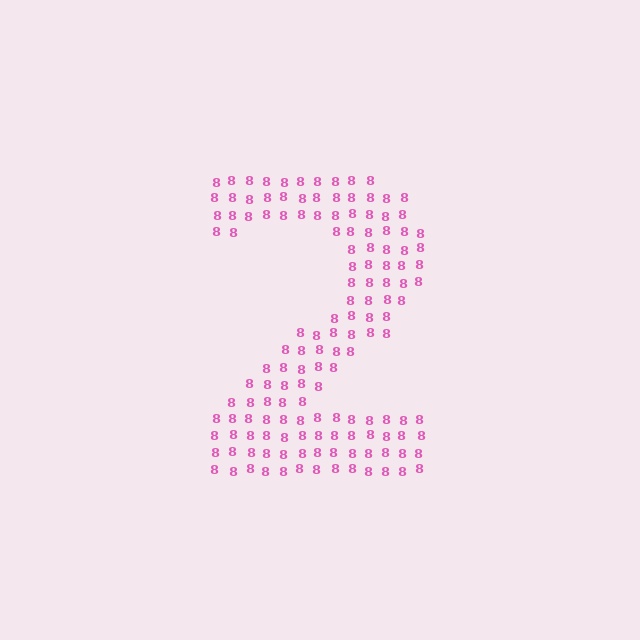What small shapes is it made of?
It is made of small digit 8's.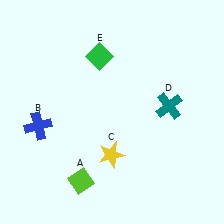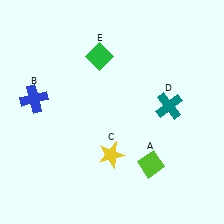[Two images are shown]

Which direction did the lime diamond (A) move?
The lime diamond (A) moved right.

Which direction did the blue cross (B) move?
The blue cross (B) moved up.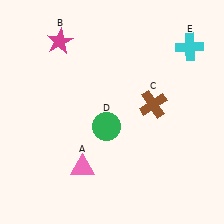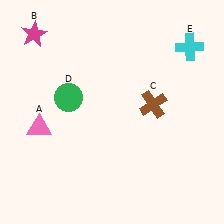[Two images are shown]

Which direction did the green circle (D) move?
The green circle (D) moved left.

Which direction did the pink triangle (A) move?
The pink triangle (A) moved left.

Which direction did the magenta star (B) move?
The magenta star (B) moved left.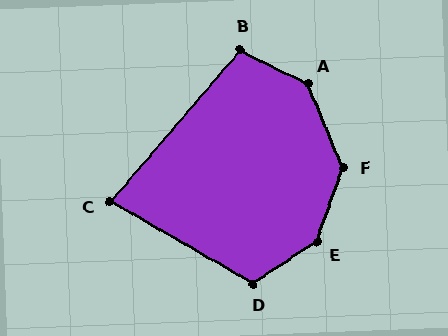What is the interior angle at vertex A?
Approximately 139 degrees (obtuse).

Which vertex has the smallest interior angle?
C, at approximately 79 degrees.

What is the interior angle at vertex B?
Approximately 104 degrees (obtuse).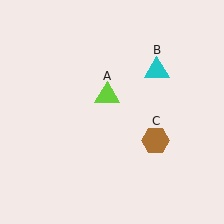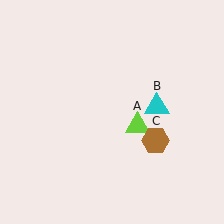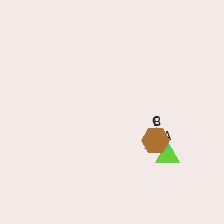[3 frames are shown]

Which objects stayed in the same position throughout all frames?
Brown hexagon (object C) remained stationary.